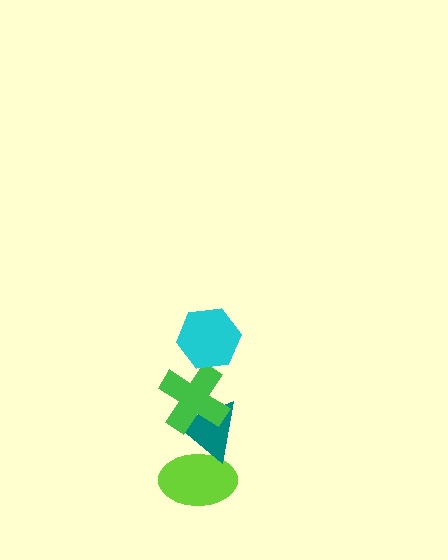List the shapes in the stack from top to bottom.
From top to bottom: the cyan hexagon, the green cross, the teal triangle, the lime ellipse.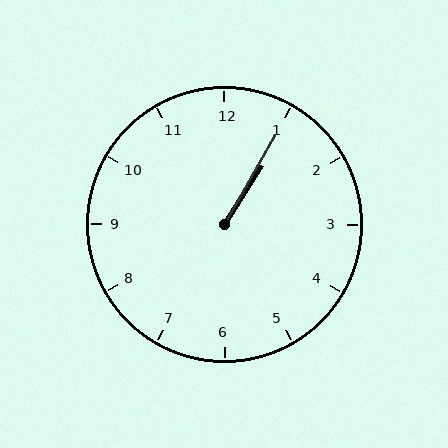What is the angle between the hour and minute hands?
Approximately 2 degrees.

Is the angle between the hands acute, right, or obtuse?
It is acute.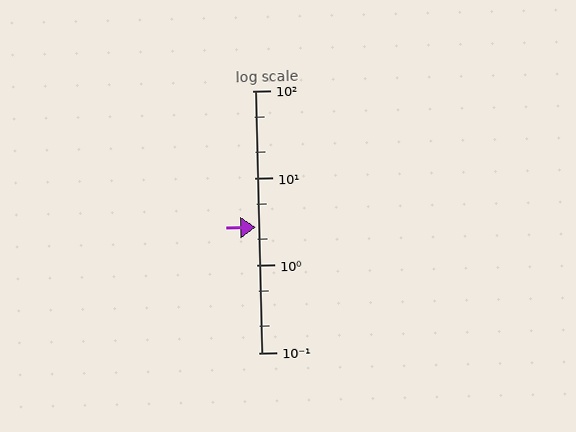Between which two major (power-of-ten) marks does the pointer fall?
The pointer is between 1 and 10.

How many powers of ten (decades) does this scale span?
The scale spans 3 decades, from 0.1 to 100.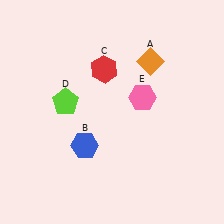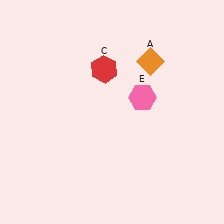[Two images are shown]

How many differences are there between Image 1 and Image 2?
There are 2 differences between the two images.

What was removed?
The blue hexagon (B), the lime pentagon (D) were removed in Image 2.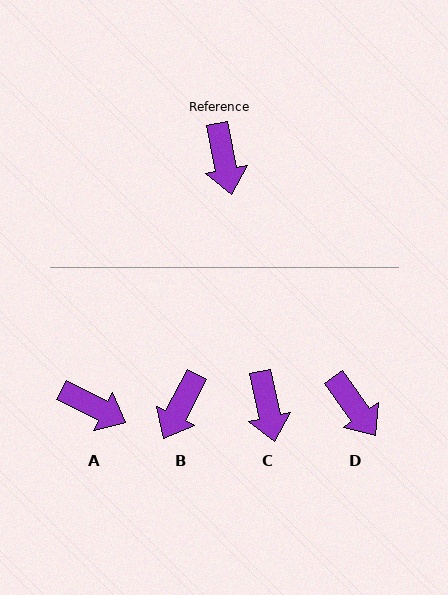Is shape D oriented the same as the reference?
No, it is off by about 24 degrees.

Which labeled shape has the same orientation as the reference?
C.